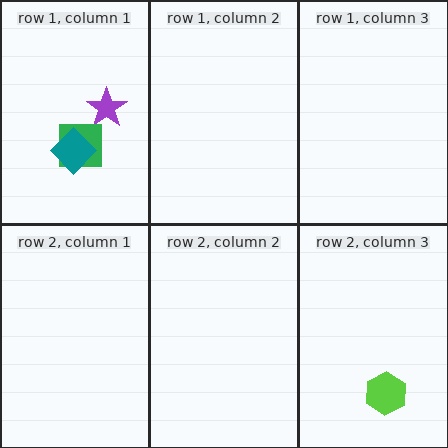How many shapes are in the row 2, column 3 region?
1.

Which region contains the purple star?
The row 1, column 1 region.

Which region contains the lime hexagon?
The row 2, column 3 region.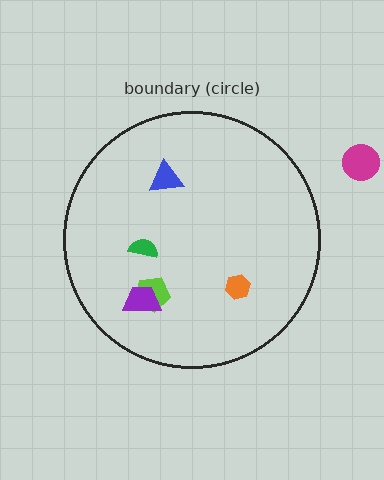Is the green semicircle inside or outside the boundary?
Inside.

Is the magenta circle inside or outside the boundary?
Outside.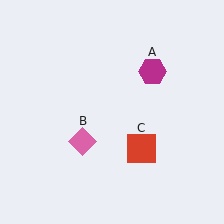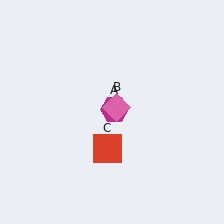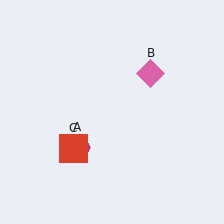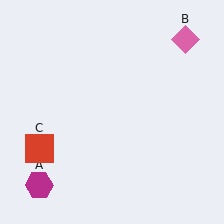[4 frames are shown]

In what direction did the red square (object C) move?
The red square (object C) moved left.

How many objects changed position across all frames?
3 objects changed position: magenta hexagon (object A), pink diamond (object B), red square (object C).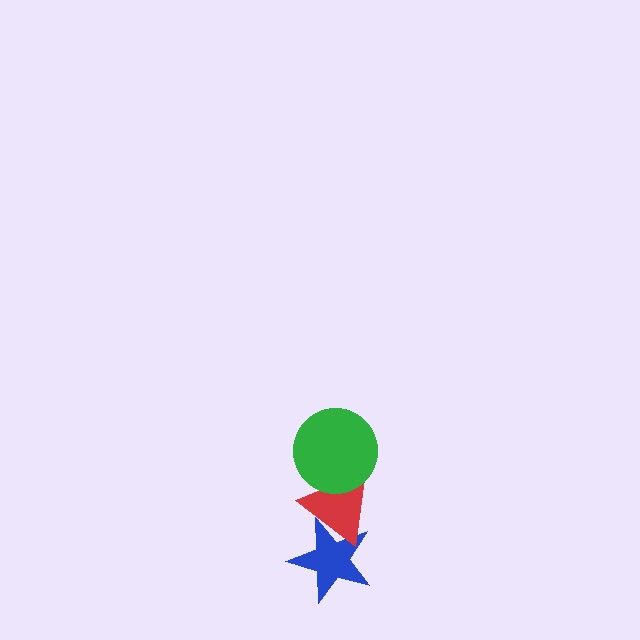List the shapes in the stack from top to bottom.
From top to bottom: the green circle, the red triangle, the blue star.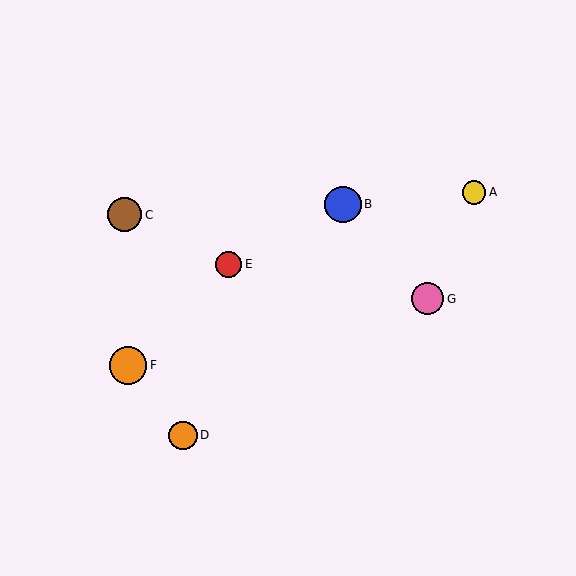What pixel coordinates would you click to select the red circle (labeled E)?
Click at (228, 264) to select the red circle E.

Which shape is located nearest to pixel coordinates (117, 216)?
The brown circle (labeled C) at (125, 215) is nearest to that location.